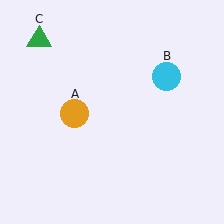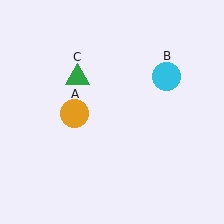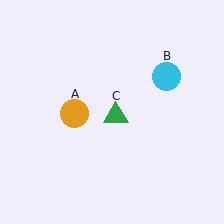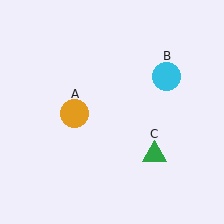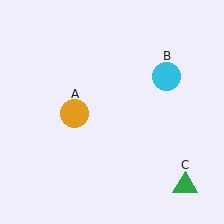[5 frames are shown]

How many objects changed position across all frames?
1 object changed position: green triangle (object C).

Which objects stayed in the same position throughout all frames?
Orange circle (object A) and cyan circle (object B) remained stationary.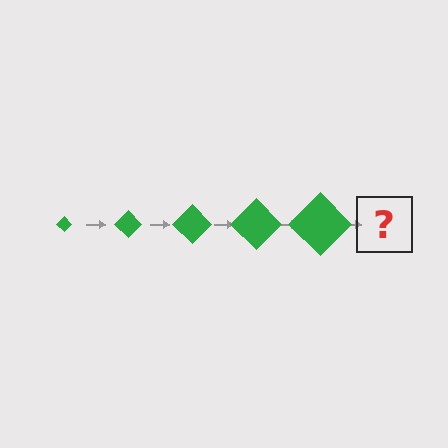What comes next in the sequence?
The next element should be a green diamond, larger than the previous one.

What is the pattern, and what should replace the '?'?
The pattern is that the diamond gets progressively larger each step. The '?' should be a green diamond, larger than the previous one.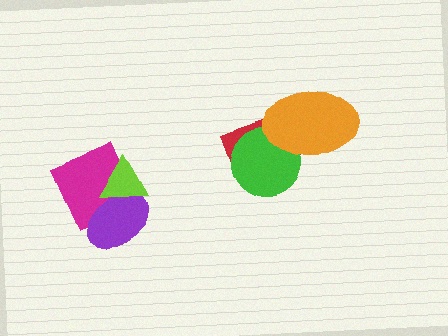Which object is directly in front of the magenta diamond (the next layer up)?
The purple ellipse is directly in front of the magenta diamond.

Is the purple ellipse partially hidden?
Yes, it is partially covered by another shape.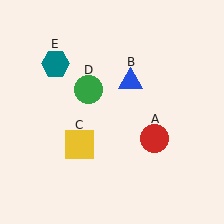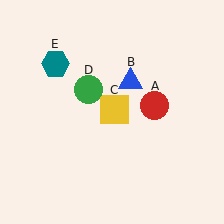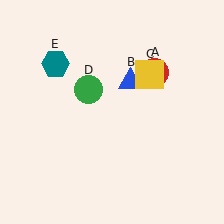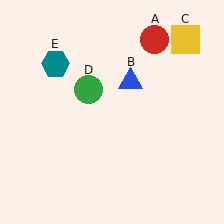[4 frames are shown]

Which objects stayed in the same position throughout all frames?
Blue triangle (object B) and green circle (object D) and teal hexagon (object E) remained stationary.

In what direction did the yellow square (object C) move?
The yellow square (object C) moved up and to the right.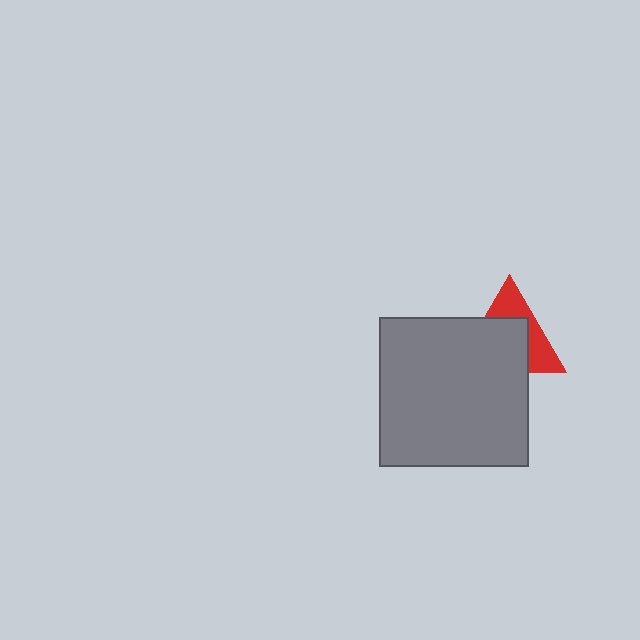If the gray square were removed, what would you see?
You would see the complete red triangle.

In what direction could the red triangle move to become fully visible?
The red triangle could move up. That would shift it out from behind the gray square entirely.